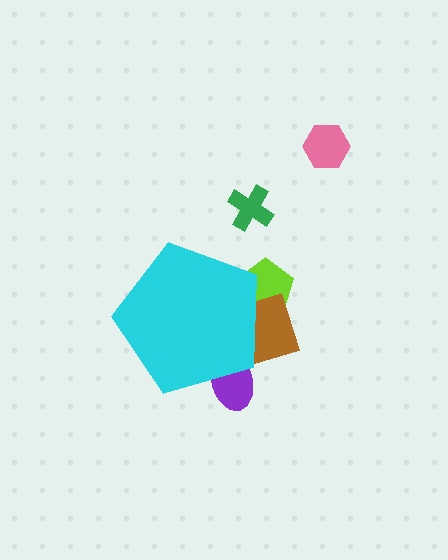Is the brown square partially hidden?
Yes, the brown square is partially hidden behind the cyan pentagon.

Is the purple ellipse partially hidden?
Yes, the purple ellipse is partially hidden behind the cyan pentagon.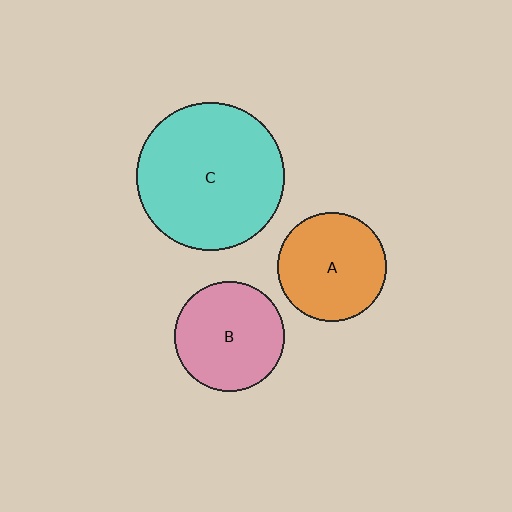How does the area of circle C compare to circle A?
Approximately 1.8 times.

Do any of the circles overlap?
No, none of the circles overlap.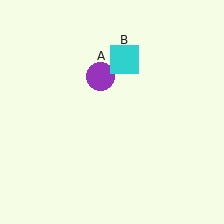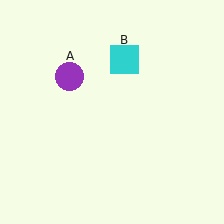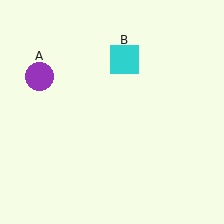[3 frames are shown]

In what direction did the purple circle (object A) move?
The purple circle (object A) moved left.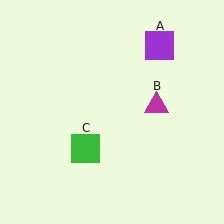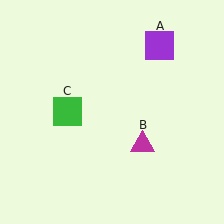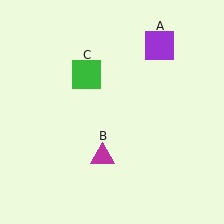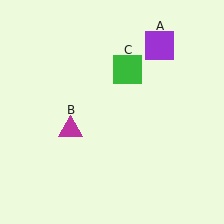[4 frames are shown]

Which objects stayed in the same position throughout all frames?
Purple square (object A) remained stationary.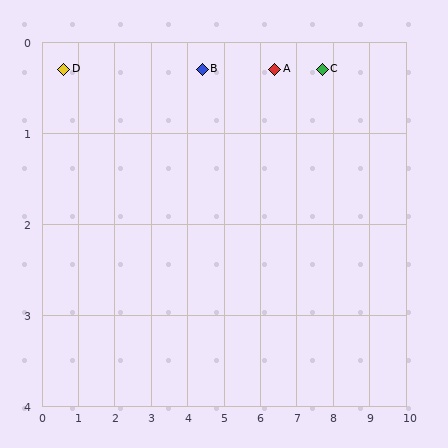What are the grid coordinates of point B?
Point B is at approximately (4.4, 0.3).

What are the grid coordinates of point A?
Point A is at approximately (6.4, 0.3).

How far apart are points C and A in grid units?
Points C and A are about 1.3 grid units apart.